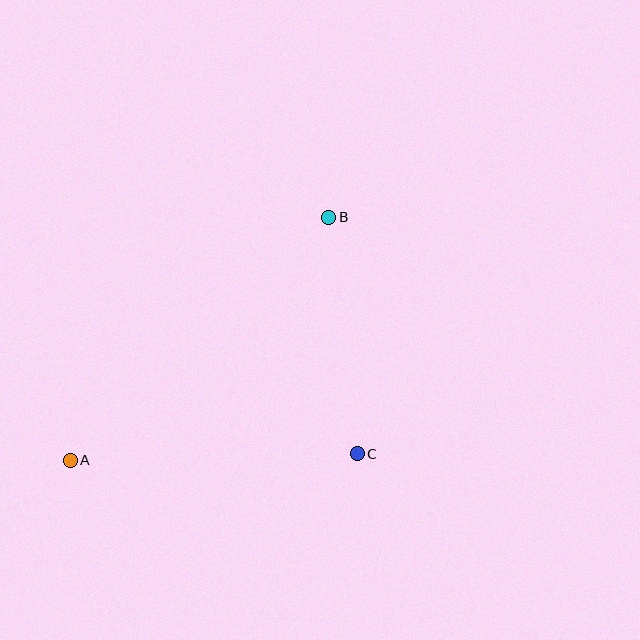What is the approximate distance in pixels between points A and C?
The distance between A and C is approximately 287 pixels.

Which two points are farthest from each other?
Points A and B are farthest from each other.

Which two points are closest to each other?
Points B and C are closest to each other.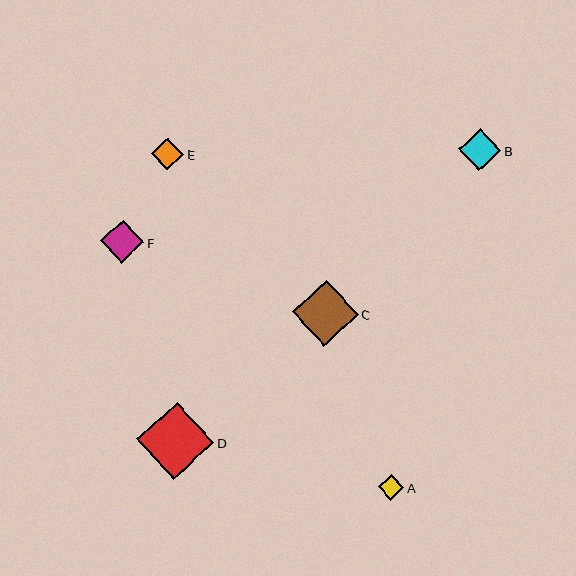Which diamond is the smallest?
Diamond A is the smallest with a size of approximately 26 pixels.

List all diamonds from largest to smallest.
From largest to smallest: D, C, F, B, E, A.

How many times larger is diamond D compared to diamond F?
Diamond D is approximately 1.8 times the size of diamond F.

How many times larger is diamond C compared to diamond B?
Diamond C is approximately 1.6 times the size of diamond B.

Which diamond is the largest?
Diamond D is the largest with a size of approximately 77 pixels.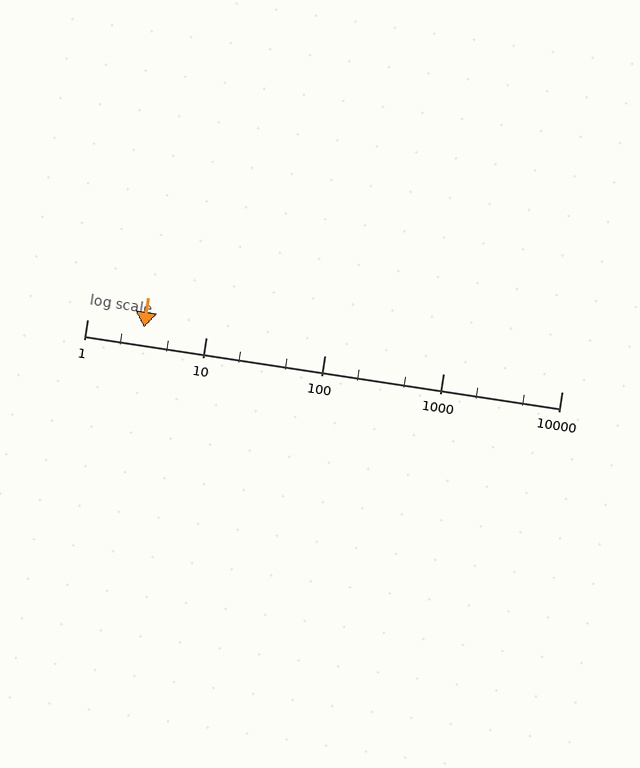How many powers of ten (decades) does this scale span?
The scale spans 4 decades, from 1 to 10000.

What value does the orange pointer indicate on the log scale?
The pointer indicates approximately 3.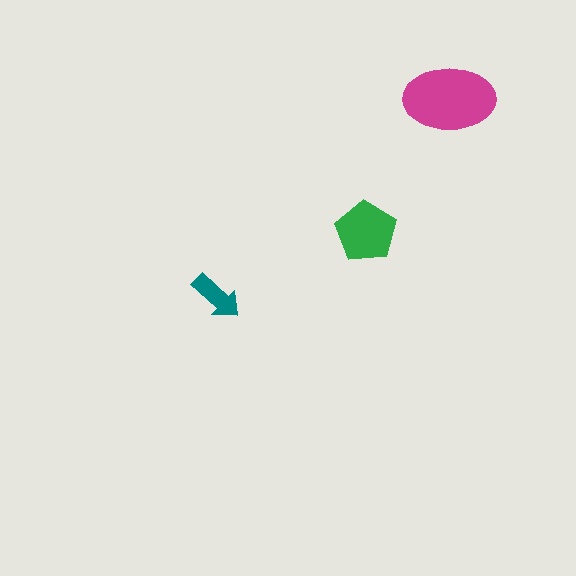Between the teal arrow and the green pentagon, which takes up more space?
The green pentagon.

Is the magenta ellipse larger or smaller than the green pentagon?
Larger.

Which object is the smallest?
The teal arrow.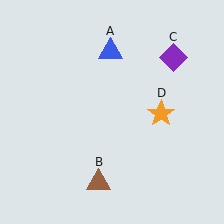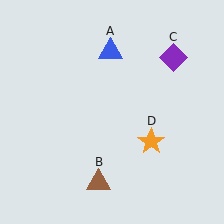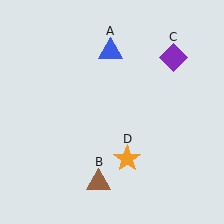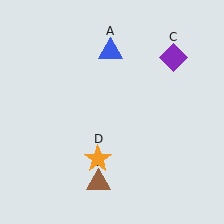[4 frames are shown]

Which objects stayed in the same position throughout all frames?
Blue triangle (object A) and brown triangle (object B) and purple diamond (object C) remained stationary.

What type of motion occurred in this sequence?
The orange star (object D) rotated clockwise around the center of the scene.